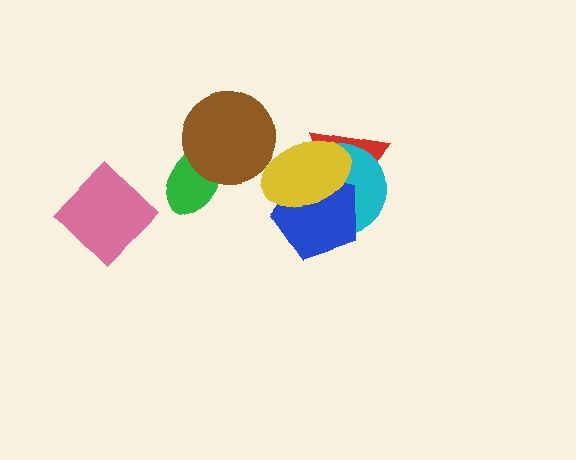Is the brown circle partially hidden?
No, no other shape covers it.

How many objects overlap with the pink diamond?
0 objects overlap with the pink diamond.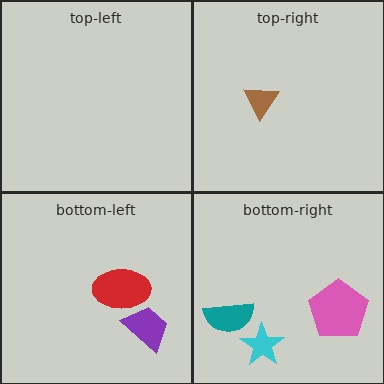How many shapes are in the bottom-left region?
2.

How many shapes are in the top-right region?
1.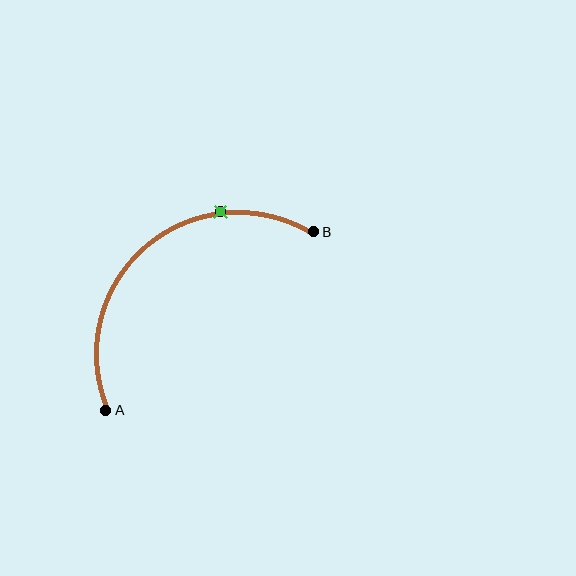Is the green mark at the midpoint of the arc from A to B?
No. The green mark lies on the arc but is closer to endpoint B. The arc midpoint would be at the point on the curve equidistant along the arc from both A and B.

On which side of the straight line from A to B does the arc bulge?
The arc bulges above and to the left of the straight line connecting A and B.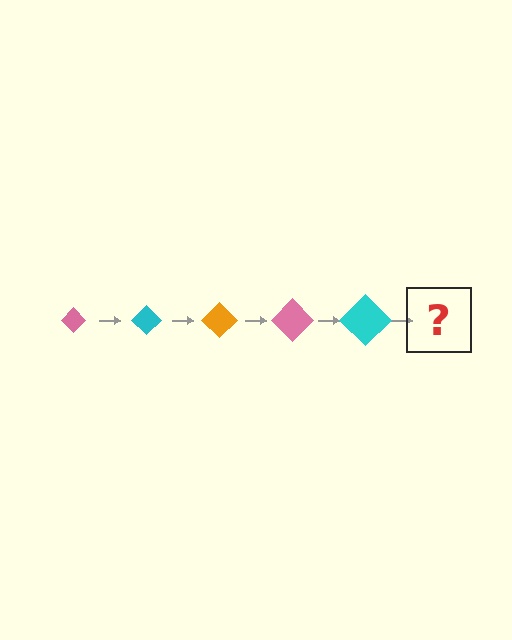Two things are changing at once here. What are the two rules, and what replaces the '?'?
The two rules are that the diamond grows larger each step and the color cycles through pink, cyan, and orange. The '?' should be an orange diamond, larger than the previous one.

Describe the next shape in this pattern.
It should be an orange diamond, larger than the previous one.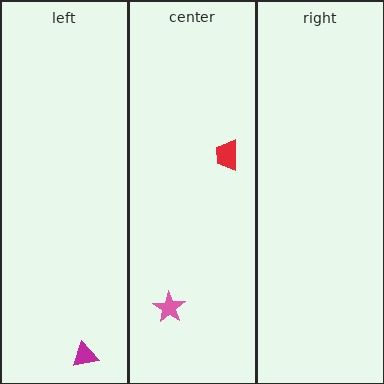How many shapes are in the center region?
2.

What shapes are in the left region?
The magenta triangle.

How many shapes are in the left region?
1.